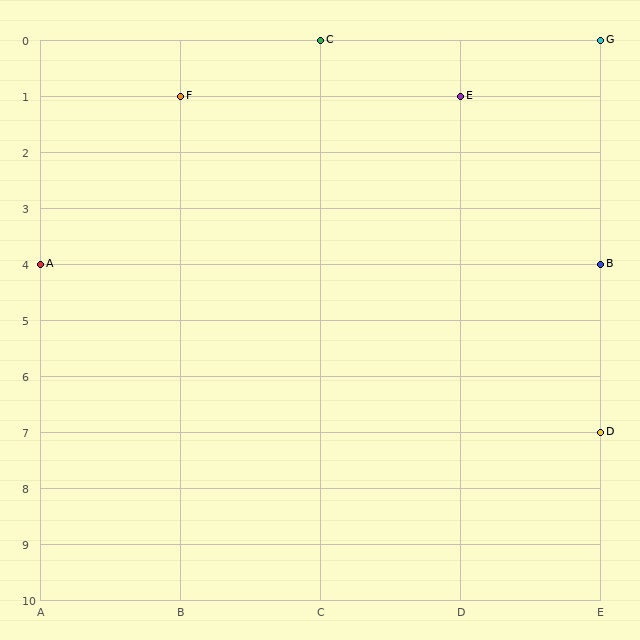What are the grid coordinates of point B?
Point B is at grid coordinates (E, 4).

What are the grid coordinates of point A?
Point A is at grid coordinates (A, 4).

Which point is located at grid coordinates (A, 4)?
Point A is at (A, 4).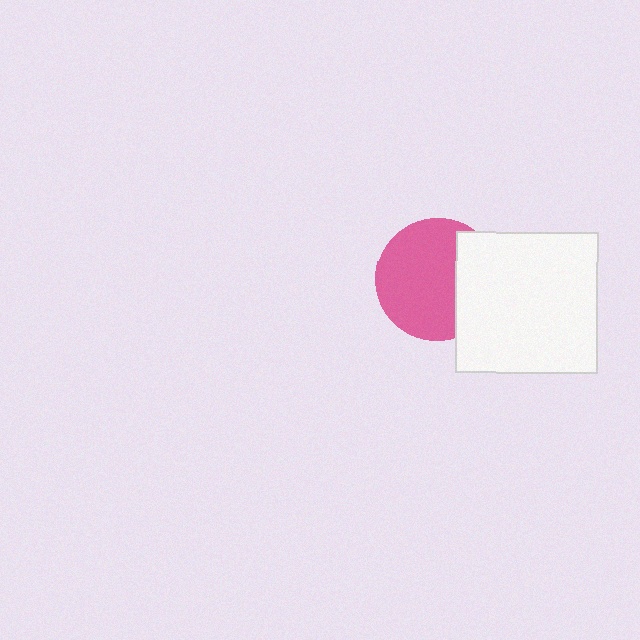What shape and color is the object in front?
The object in front is a white square.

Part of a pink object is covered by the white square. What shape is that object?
It is a circle.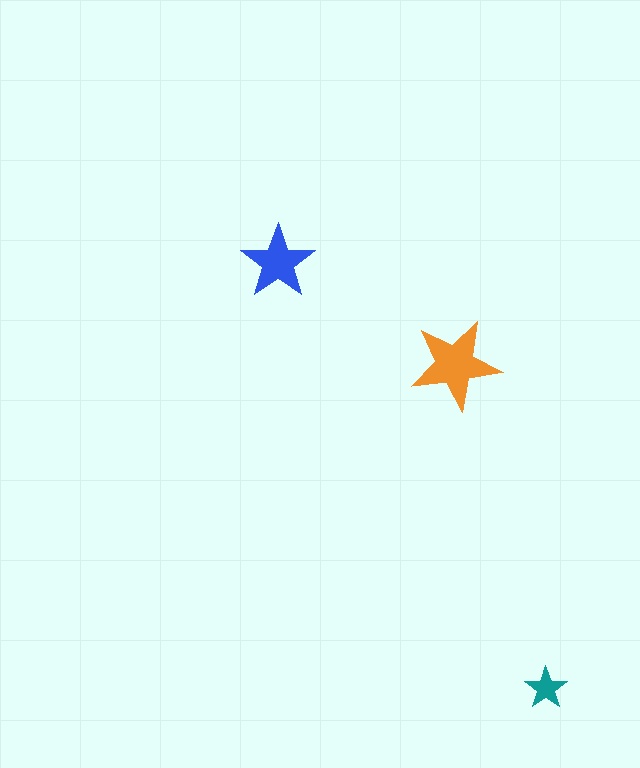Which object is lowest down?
The teal star is bottommost.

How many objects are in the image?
There are 3 objects in the image.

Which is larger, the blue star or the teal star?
The blue one.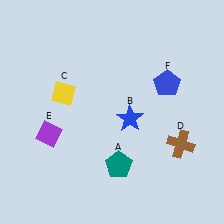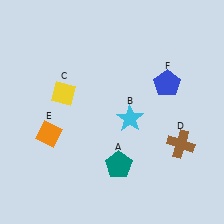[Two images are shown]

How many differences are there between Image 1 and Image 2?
There are 2 differences between the two images.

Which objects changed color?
B changed from blue to cyan. E changed from purple to orange.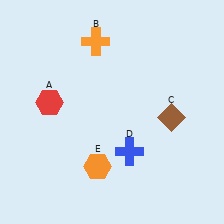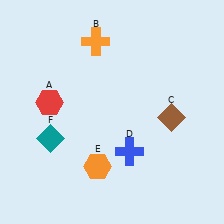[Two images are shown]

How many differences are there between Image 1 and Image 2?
There is 1 difference between the two images.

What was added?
A teal diamond (F) was added in Image 2.